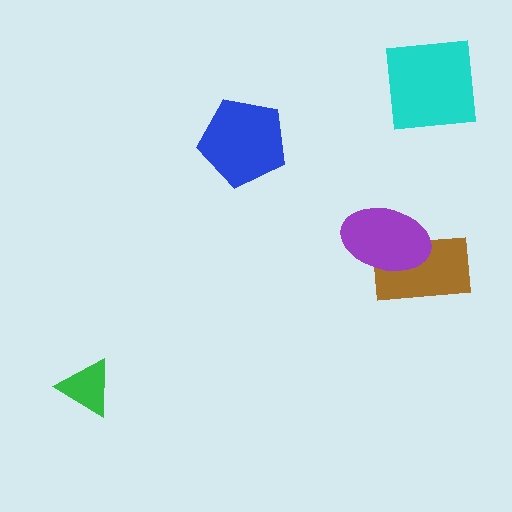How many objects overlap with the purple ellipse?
1 object overlaps with the purple ellipse.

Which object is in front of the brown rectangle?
The purple ellipse is in front of the brown rectangle.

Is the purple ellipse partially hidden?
No, no other shape covers it.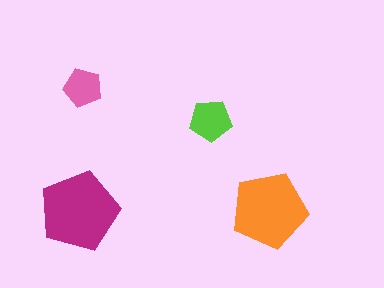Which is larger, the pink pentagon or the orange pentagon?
The orange one.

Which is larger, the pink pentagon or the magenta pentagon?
The magenta one.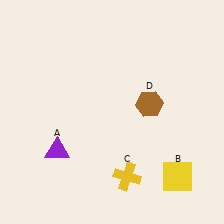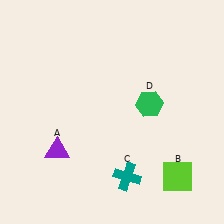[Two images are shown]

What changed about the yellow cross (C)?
In Image 1, C is yellow. In Image 2, it changed to teal.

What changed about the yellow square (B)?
In Image 1, B is yellow. In Image 2, it changed to lime.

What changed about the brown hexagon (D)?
In Image 1, D is brown. In Image 2, it changed to green.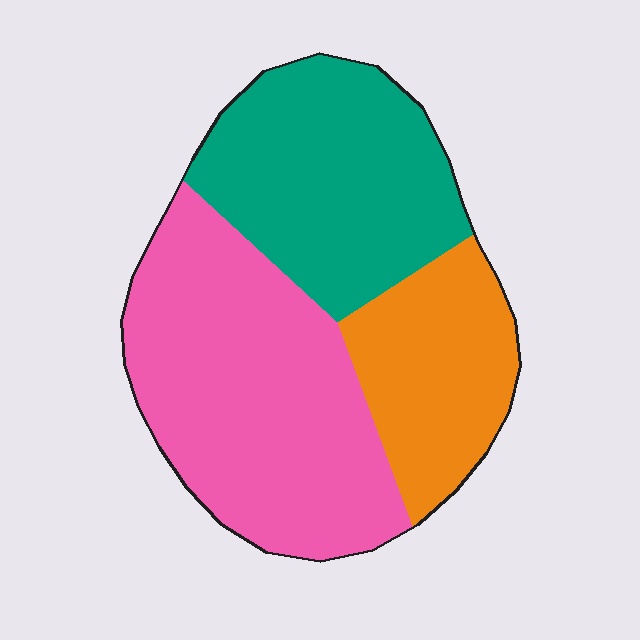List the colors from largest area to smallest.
From largest to smallest: pink, teal, orange.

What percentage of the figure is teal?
Teal takes up about one third (1/3) of the figure.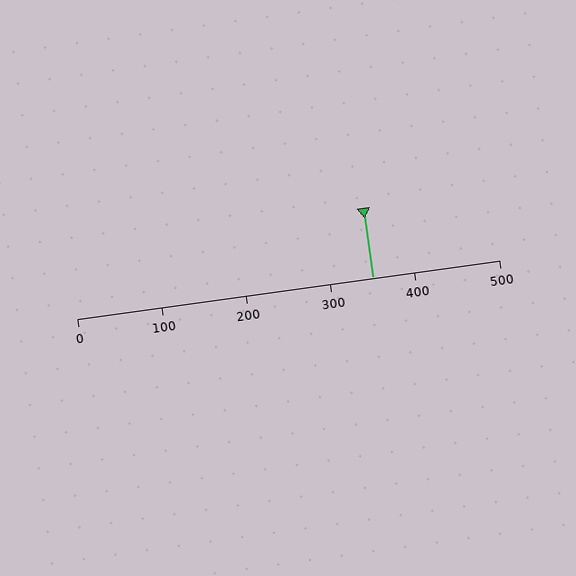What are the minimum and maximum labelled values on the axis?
The axis runs from 0 to 500.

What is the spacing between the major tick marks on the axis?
The major ticks are spaced 100 apart.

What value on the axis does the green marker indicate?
The marker indicates approximately 350.